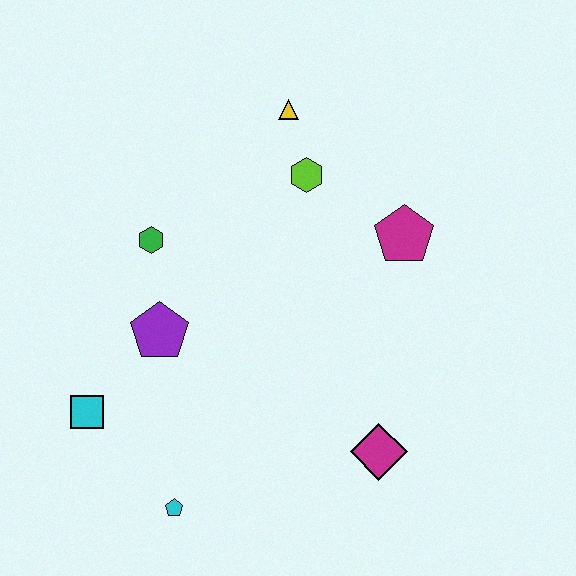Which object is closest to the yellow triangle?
The lime hexagon is closest to the yellow triangle.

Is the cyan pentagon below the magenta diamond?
Yes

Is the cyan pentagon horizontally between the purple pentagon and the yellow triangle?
Yes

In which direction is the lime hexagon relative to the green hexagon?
The lime hexagon is to the right of the green hexagon.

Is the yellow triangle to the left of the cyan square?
No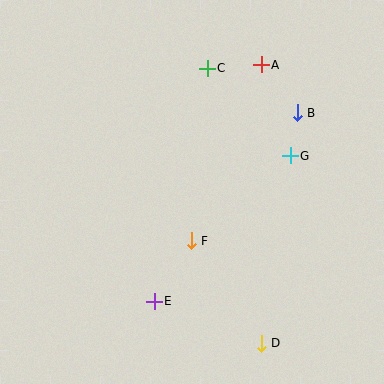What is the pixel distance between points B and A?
The distance between B and A is 60 pixels.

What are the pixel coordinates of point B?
Point B is at (297, 113).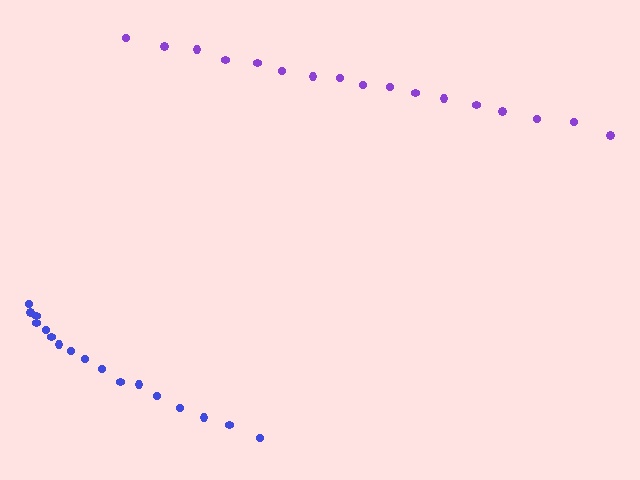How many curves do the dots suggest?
There are 2 distinct paths.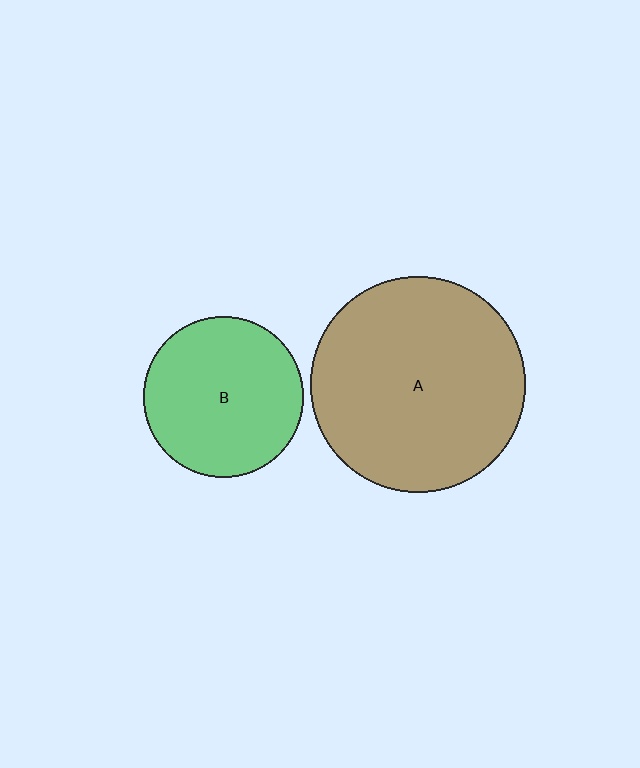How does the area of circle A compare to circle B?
Approximately 1.8 times.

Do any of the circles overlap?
No, none of the circles overlap.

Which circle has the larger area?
Circle A (brown).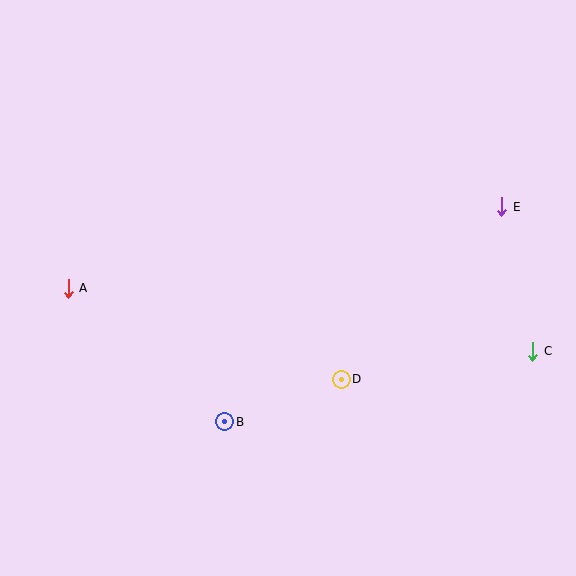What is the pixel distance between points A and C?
The distance between A and C is 469 pixels.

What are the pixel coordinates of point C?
Point C is at (533, 351).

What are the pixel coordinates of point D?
Point D is at (341, 379).